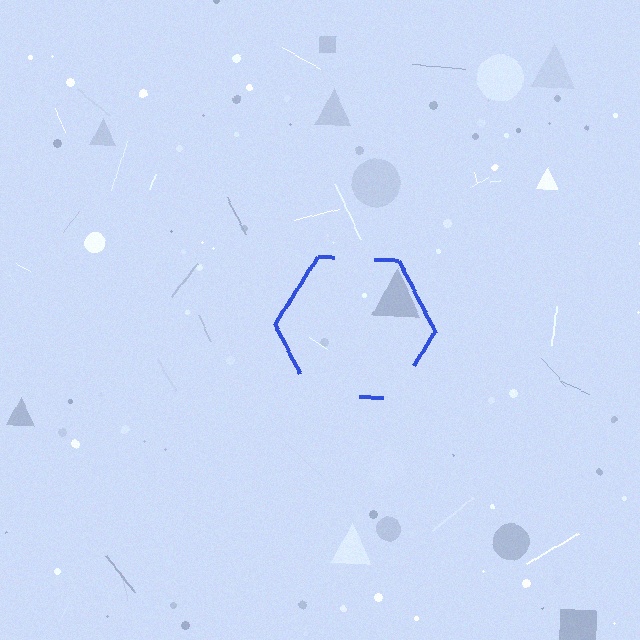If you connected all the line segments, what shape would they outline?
They would outline a hexagon.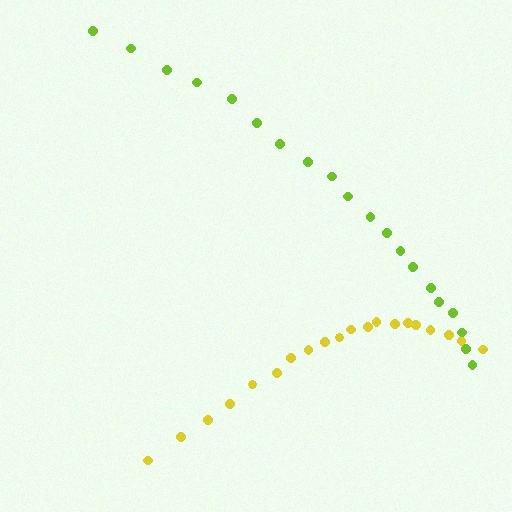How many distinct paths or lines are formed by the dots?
There are 2 distinct paths.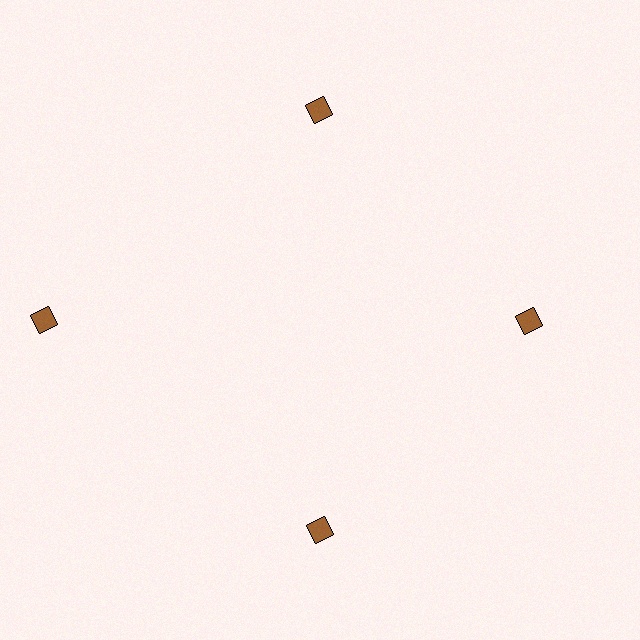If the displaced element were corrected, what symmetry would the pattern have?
It would have 4-fold rotational symmetry — the pattern would map onto itself every 90 degrees.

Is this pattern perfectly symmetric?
No. The 4 brown diamonds are arranged in a ring, but one element near the 9 o'clock position is pushed outward from the center, breaking the 4-fold rotational symmetry.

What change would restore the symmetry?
The symmetry would be restored by moving it inward, back onto the ring so that all 4 diamonds sit at equal angles and equal distance from the center.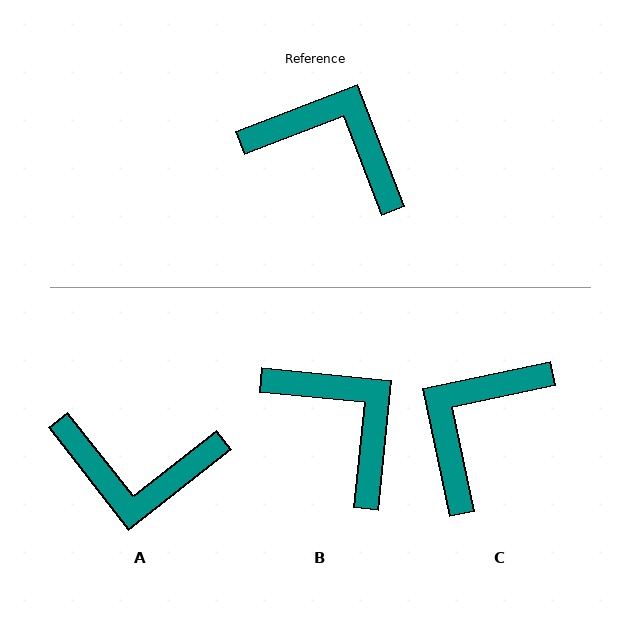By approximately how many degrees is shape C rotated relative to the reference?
Approximately 81 degrees counter-clockwise.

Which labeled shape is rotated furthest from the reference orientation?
A, about 163 degrees away.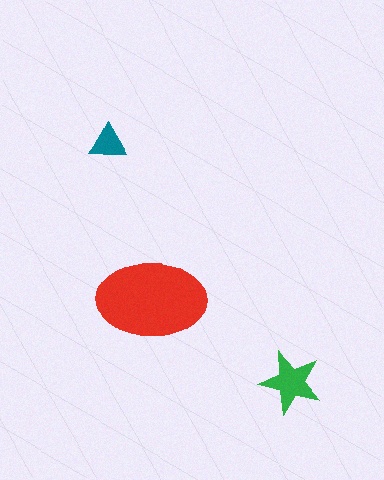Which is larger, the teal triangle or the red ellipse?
The red ellipse.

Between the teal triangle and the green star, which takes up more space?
The green star.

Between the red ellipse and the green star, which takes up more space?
The red ellipse.